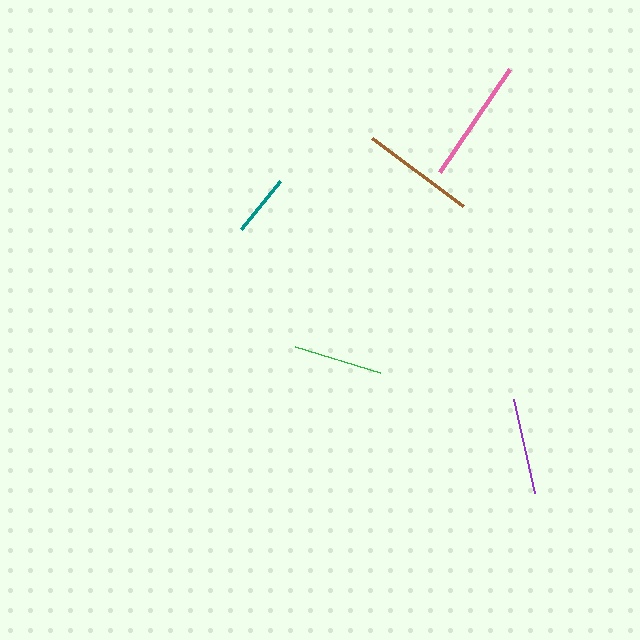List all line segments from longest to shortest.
From longest to shortest: pink, brown, purple, green, teal.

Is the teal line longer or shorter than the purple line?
The purple line is longer than the teal line.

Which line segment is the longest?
The pink line is the longest at approximately 124 pixels.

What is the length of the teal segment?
The teal segment is approximately 61 pixels long.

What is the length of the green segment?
The green segment is approximately 89 pixels long.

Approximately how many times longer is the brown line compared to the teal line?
The brown line is approximately 1.9 times the length of the teal line.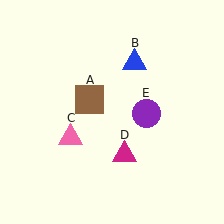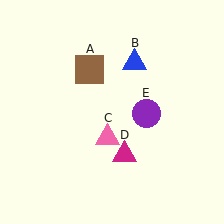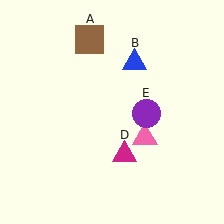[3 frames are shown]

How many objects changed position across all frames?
2 objects changed position: brown square (object A), pink triangle (object C).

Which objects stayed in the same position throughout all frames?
Blue triangle (object B) and magenta triangle (object D) and purple circle (object E) remained stationary.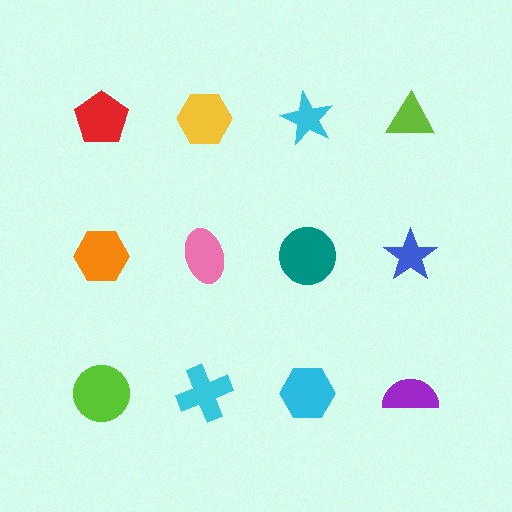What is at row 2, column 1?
An orange hexagon.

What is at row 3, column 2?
A cyan cross.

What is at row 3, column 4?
A purple semicircle.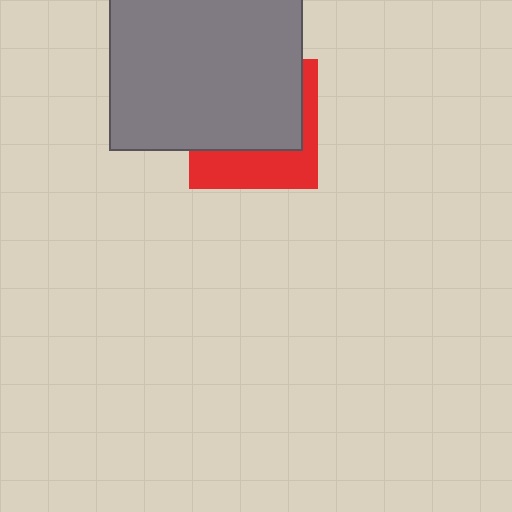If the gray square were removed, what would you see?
You would see the complete red square.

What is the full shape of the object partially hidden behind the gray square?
The partially hidden object is a red square.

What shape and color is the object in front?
The object in front is a gray square.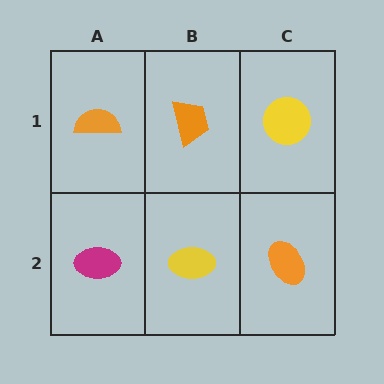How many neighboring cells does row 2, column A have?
2.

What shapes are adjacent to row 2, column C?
A yellow circle (row 1, column C), a yellow ellipse (row 2, column B).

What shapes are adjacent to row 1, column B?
A yellow ellipse (row 2, column B), an orange semicircle (row 1, column A), a yellow circle (row 1, column C).